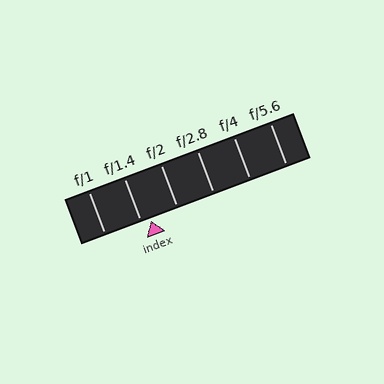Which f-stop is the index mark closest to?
The index mark is closest to f/1.4.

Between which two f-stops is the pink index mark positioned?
The index mark is between f/1.4 and f/2.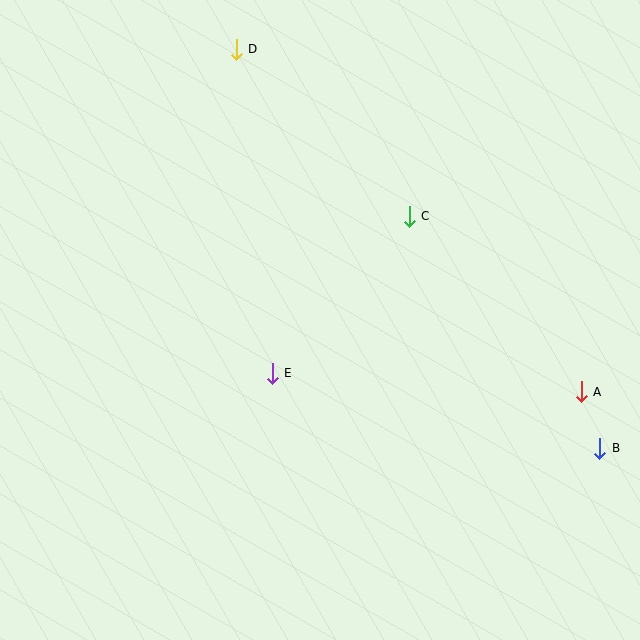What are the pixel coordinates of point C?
Point C is at (409, 216).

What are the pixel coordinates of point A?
Point A is at (581, 392).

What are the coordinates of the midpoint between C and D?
The midpoint between C and D is at (323, 133).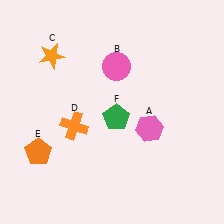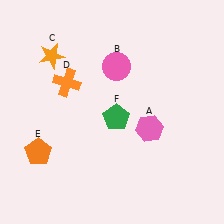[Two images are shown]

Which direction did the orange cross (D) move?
The orange cross (D) moved up.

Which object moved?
The orange cross (D) moved up.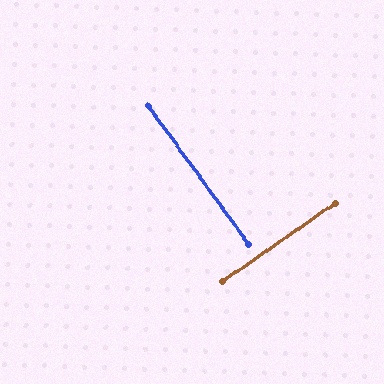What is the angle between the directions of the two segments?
Approximately 89 degrees.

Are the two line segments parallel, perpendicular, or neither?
Perpendicular — they meet at approximately 89°.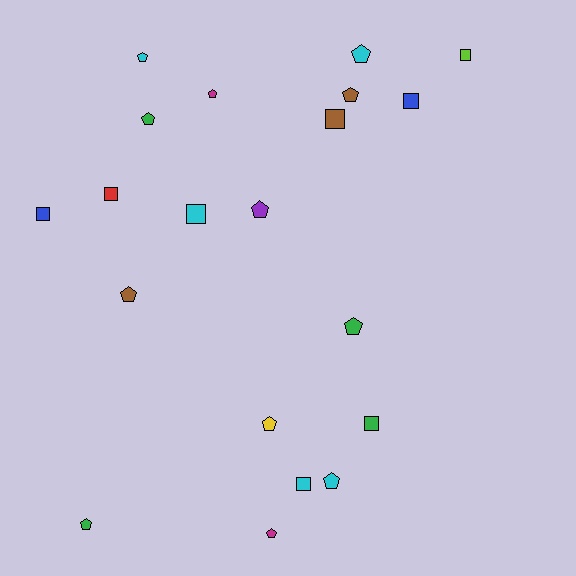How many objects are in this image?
There are 20 objects.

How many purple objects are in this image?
There is 1 purple object.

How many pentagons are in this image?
There are 12 pentagons.